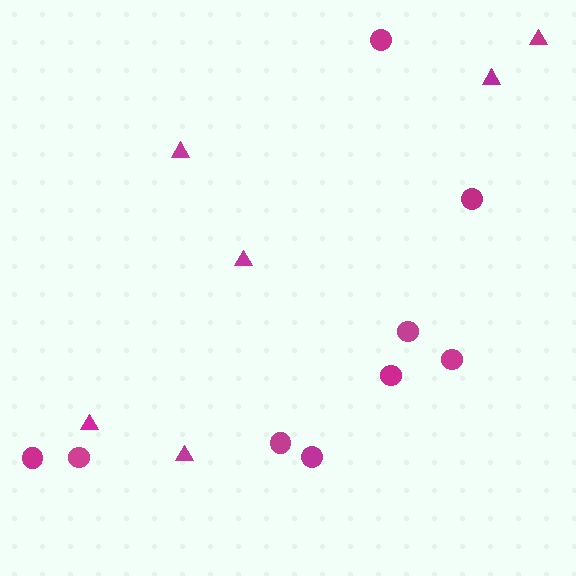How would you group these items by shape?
There are 2 groups: one group of triangles (6) and one group of circles (9).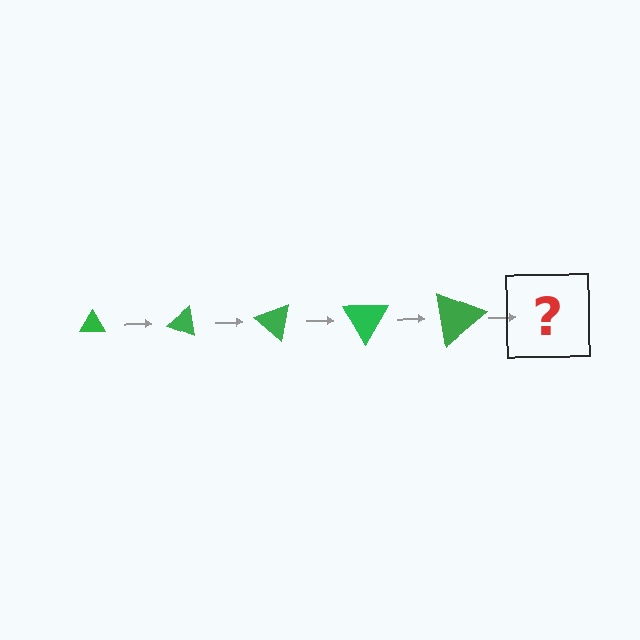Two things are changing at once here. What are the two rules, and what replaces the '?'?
The two rules are that the triangle grows larger each step and it rotates 20 degrees each step. The '?' should be a triangle, larger than the previous one and rotated 100 degrees from the start.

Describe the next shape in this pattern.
It should be a triangle, larger than the previous one and rotated 100 degrees from the start.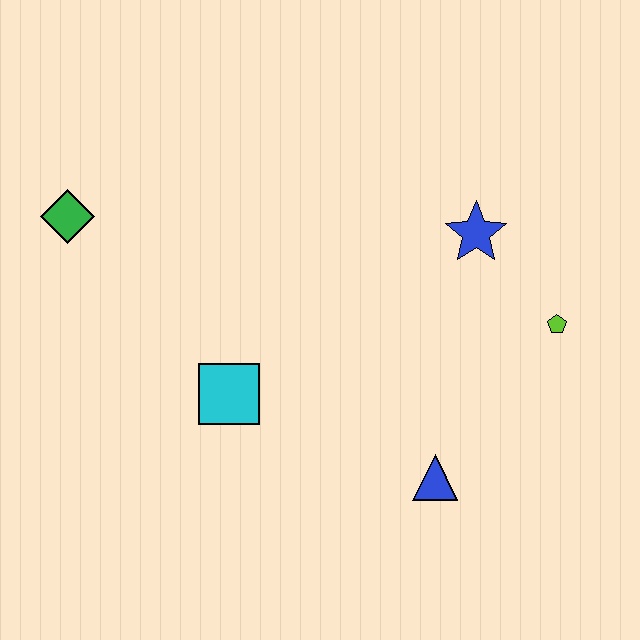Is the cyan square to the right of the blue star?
No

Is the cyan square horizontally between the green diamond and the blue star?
Yes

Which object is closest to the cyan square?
The blue triangle is closest to the cyan square.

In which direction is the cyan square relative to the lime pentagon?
The cyan square is to the left of the lime pentagon.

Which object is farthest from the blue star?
The green diamond is farthest from the blue star.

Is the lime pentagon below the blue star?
Yes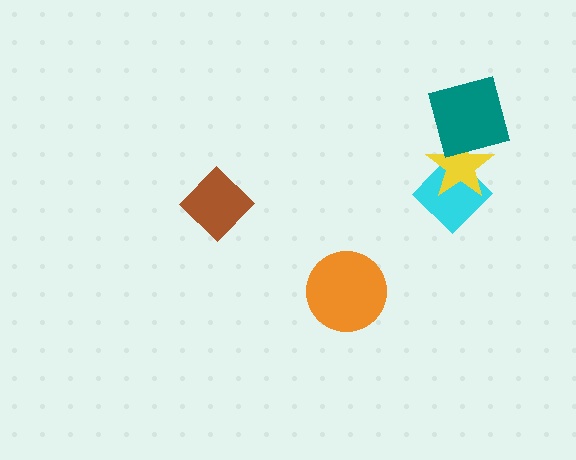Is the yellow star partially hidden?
Yes, it is partially covered by another shape.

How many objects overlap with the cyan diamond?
1 object overlaps with the cyan diamond.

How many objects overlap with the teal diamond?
1 object overlaps with the teal diamond.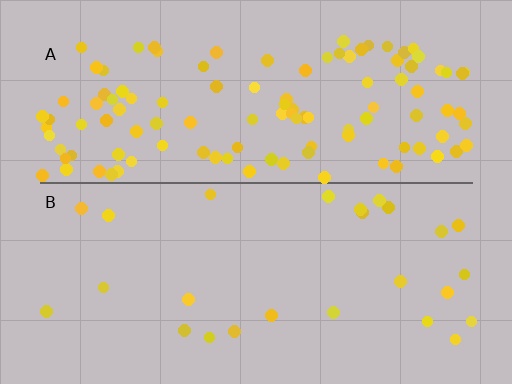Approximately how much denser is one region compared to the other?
Approximately 4.5× — region A over region B.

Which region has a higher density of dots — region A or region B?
A (the top).